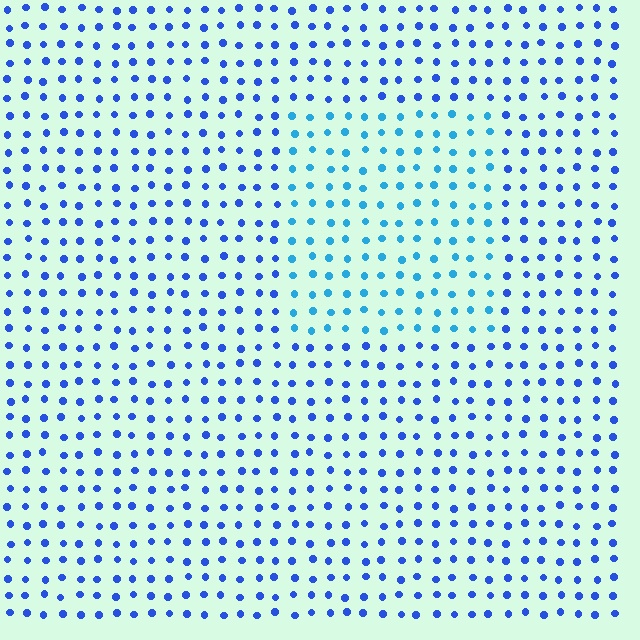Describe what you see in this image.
The image is filled with small blue elements in a uniform arrangement. A rectangle-shaped region is visible where the elements are tinted to a slightly different hue, forming a subtle color boundary.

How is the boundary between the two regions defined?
The boundary is defined purely by a slight shift in hue (about 29 degrees). Spacing, size, and orientation are identical on both sides.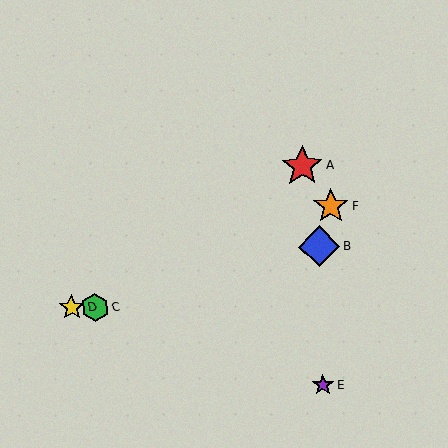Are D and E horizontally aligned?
No, D is at y≈307 and E is at y≈385.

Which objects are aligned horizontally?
Objects C, D are aligned horizontally.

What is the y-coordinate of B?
Object B is at y≈247.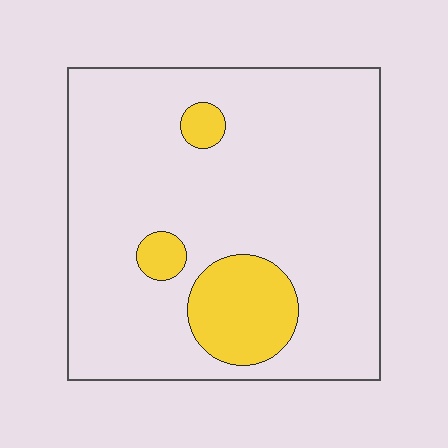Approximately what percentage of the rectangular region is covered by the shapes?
Approximately 15%.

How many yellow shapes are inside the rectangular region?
3.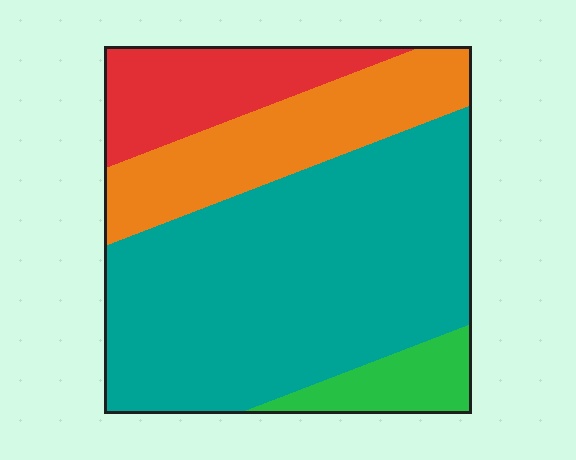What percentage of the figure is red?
Red takes up about one eighth (1/8) of the figure.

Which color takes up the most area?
Teal, at roughly 55%.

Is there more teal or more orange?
Teal.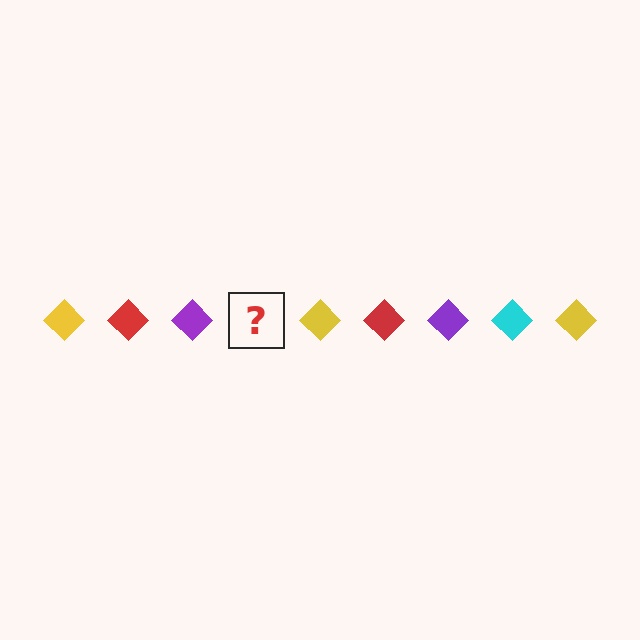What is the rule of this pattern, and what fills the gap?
The rule is that the pattern cycles through yellow, red, purple, cyan diamonds. The gap should be filled with a cyan diamond.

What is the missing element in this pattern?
The missing element is a cyan diamond.